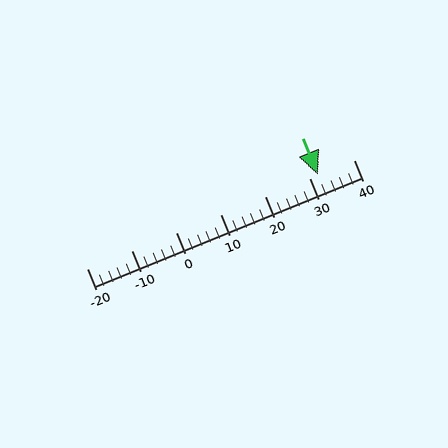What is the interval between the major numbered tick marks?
The major tick marks are spaced 10 units apart.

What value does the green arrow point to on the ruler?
The green arrow points to approximately 32.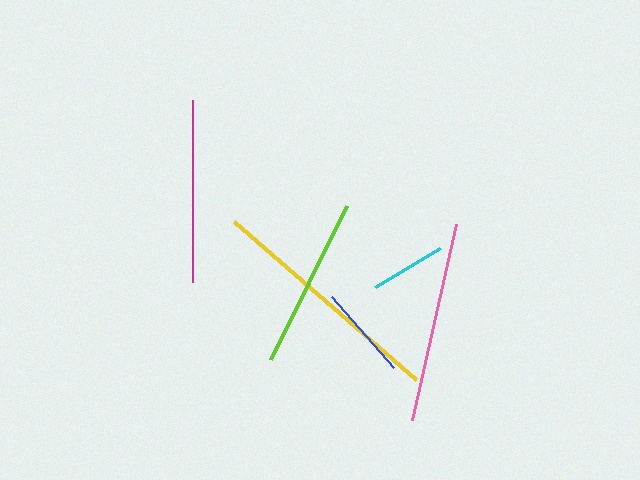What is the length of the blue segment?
The blue segment is approximately 95 pixels long.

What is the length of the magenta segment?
The magenta segment is approximately 182 pixels long.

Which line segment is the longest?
The yellow line is the longest at approximately 240 pixels.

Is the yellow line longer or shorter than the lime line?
The yellow line is longer than the lime line.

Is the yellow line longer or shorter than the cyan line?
The yellow line is longer than the cyan line.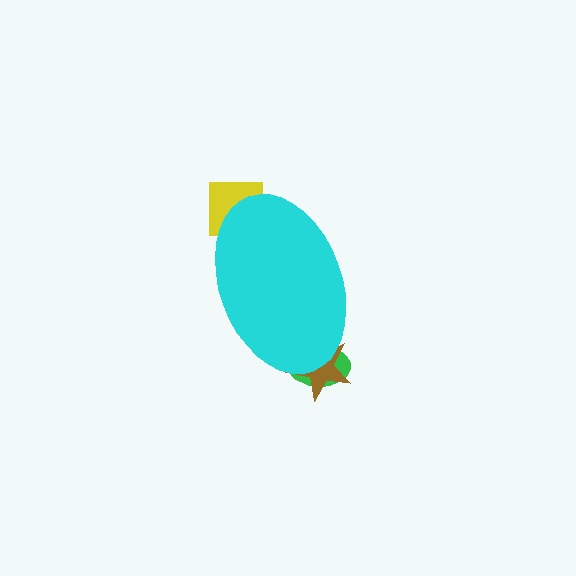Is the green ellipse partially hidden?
Yes, the green ellipse is partially hidden behind the cyan ellipse.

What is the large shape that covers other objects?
A cyan ellipse.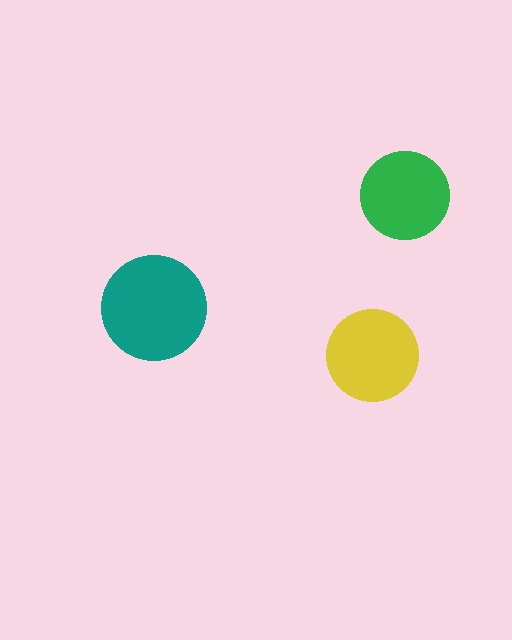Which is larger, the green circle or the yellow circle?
The yellow one.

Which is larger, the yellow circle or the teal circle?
The teal one.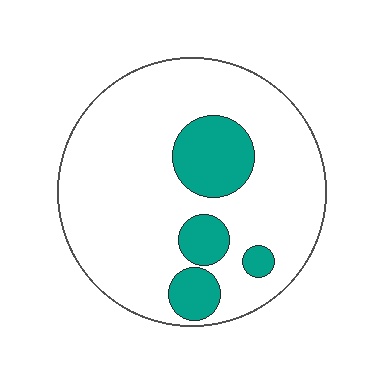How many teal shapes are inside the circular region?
4.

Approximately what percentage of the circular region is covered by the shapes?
Approximately 20%.